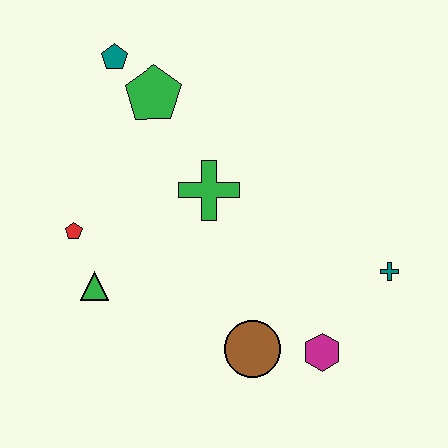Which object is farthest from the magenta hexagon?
The teal pentagon is farthest from the magenta hexagon.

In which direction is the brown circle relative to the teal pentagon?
The brown circle is below the teal pentagon.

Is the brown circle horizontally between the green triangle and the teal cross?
Yes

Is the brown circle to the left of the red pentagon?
No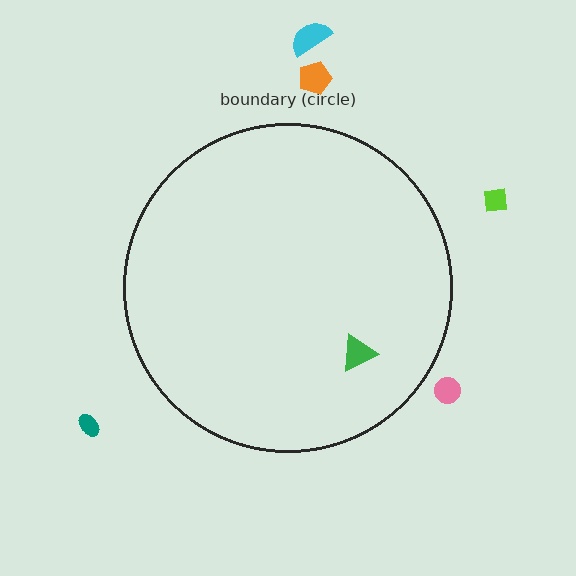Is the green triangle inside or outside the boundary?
Inside.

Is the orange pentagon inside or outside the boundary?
Outside.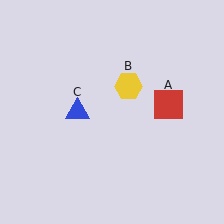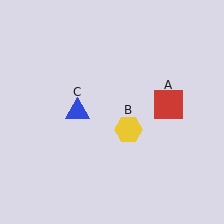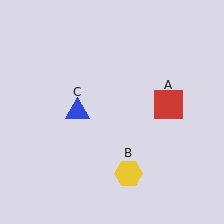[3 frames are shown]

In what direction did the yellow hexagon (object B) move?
The yellow hexagon (object B) moved down.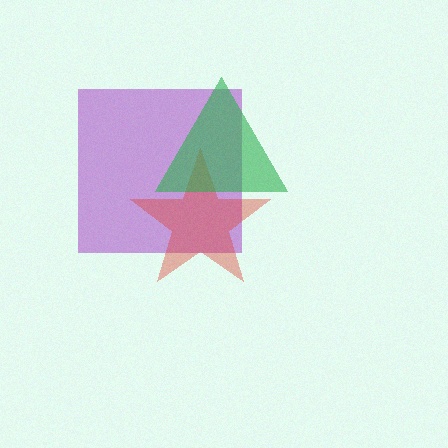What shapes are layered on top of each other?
The layered shapes are: a purple square, a red star, a green triangle.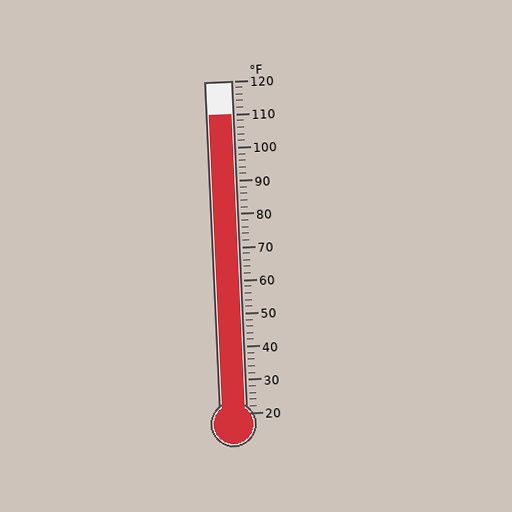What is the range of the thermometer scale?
The thermometer scale ranges from 20°F to 120°F.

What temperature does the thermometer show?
The thermometer shows approximately 110°F.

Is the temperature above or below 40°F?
The temperature is above 40°F.